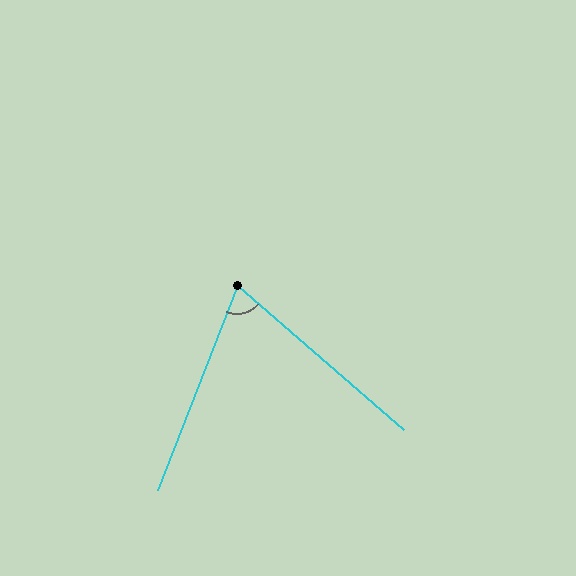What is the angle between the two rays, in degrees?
Approximately 70 degrees.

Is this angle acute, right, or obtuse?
It is acute.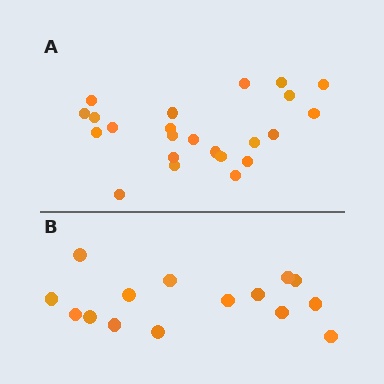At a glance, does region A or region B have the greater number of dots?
Region A (the top region) has more dots.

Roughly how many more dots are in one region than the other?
Region A has roughly 8 or so more dots than region B.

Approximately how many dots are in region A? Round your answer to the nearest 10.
About 20 dots. (The exact count is 23, which rounds to 20.)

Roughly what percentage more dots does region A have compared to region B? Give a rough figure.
About 55% more.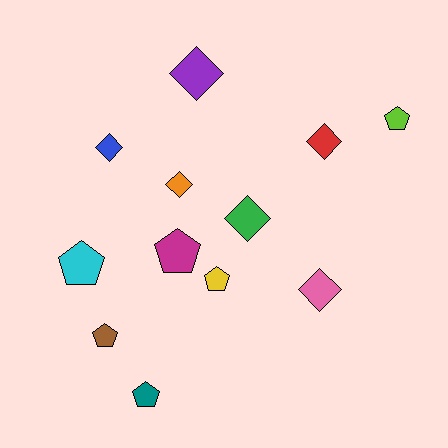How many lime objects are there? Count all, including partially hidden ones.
There is 1 lime object.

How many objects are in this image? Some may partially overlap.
There are 12 objects.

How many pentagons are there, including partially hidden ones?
There are 6 pentagons.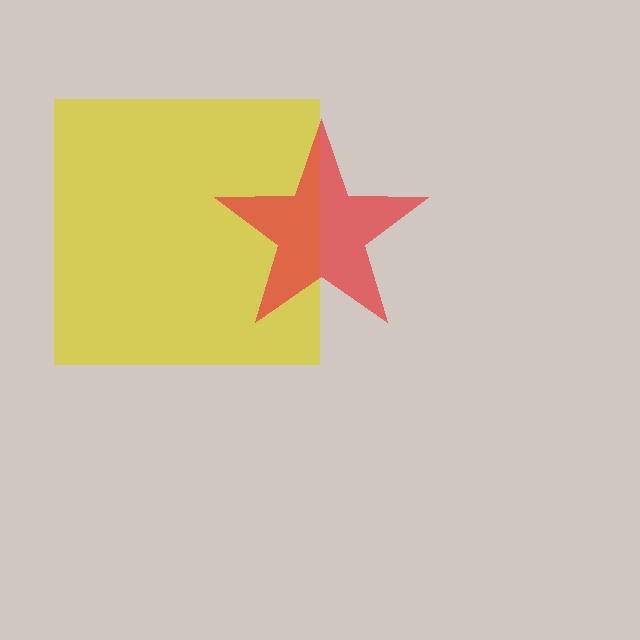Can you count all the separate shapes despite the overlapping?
Yes, there are 2 separate shapes.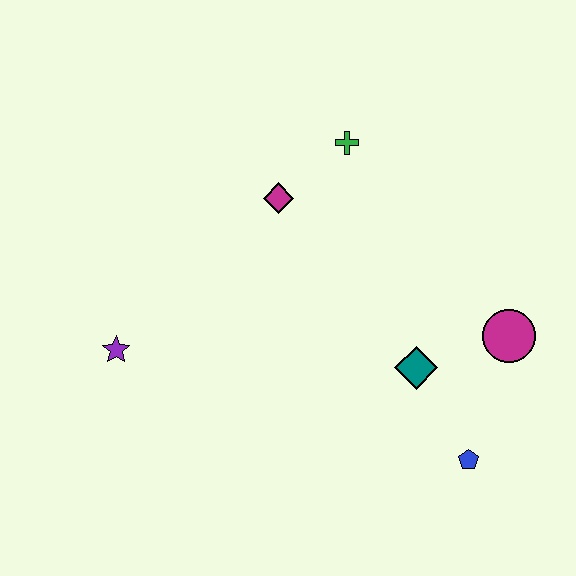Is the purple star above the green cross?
No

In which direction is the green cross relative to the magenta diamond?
The green cross is to the right of the magenta diamond.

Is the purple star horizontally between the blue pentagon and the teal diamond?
No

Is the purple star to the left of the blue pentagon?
Yes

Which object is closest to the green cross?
The magenta diamond is closest to the green cross.